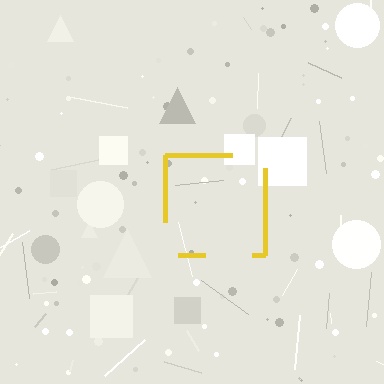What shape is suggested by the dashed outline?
The dashed outline suggests a square.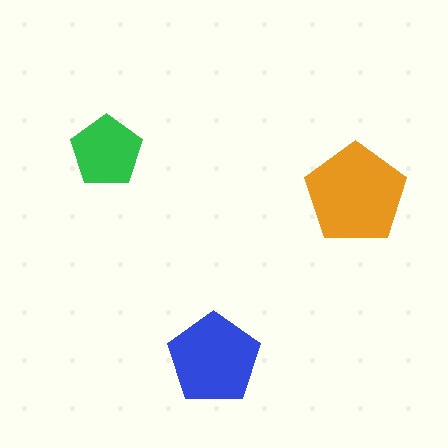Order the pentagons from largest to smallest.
the orange one, the blue one, the green one.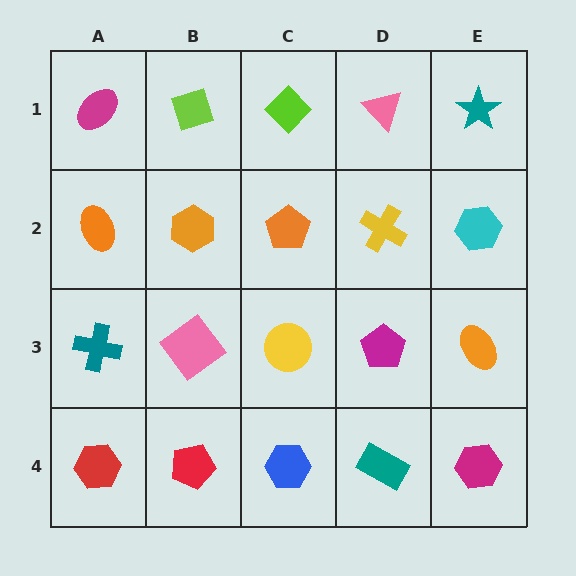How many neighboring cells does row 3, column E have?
3.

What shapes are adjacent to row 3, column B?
An orange hexagon (row 2, column B), a red pentagon (row 4, column B), a teal cross (row 3, column A), a yellow circle (row 3, column C).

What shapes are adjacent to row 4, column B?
A pink diamond (row 3, column B), a red hexagon (row 4, column A), a blue hexagon (row 4, column C).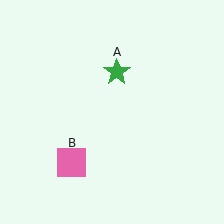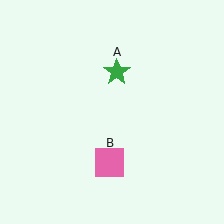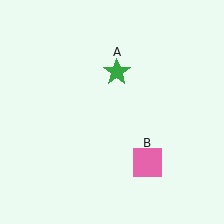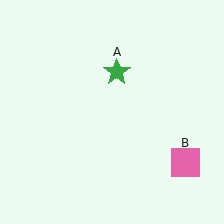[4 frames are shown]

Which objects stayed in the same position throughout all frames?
Green star (object A) remained stationary.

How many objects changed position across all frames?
1 object changed position: pink square (object B).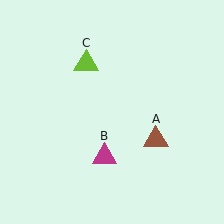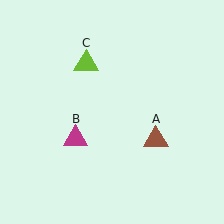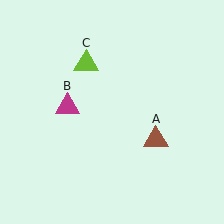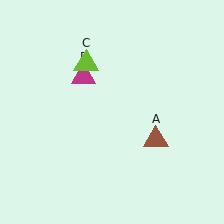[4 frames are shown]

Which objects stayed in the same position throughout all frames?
Brown triangle (object A) and lime triangle (object C) remained stationary.